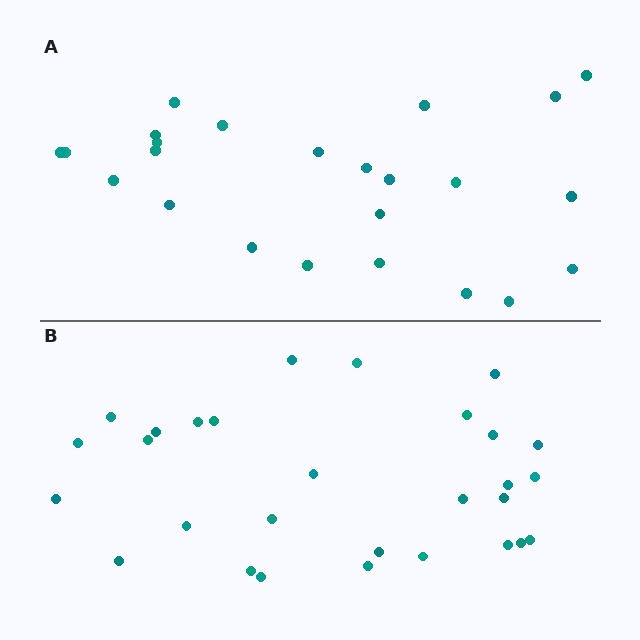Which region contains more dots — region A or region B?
Region B (the bottom region) has more dots.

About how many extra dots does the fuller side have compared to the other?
Region B has about 5 more dots than region A.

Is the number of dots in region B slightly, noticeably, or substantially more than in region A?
Region B has only slightly more — the two regions are fairly close. The ratio is roughly 1.2 to 1.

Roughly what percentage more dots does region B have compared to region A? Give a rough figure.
About 20% more.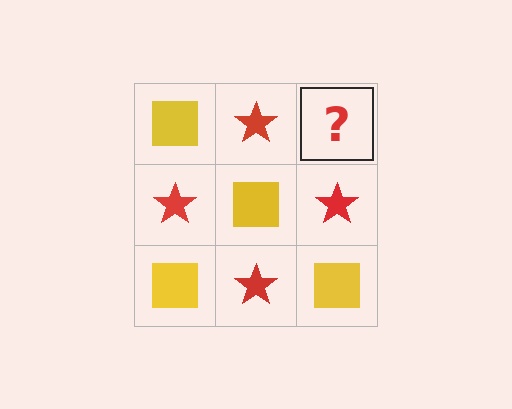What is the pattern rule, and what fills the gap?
The rule is that it alternates yellow square and red star in a checkerboard pattern. The gap should be filled with a yellow square.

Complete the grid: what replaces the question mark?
The question mark should be replaced with a yellow square.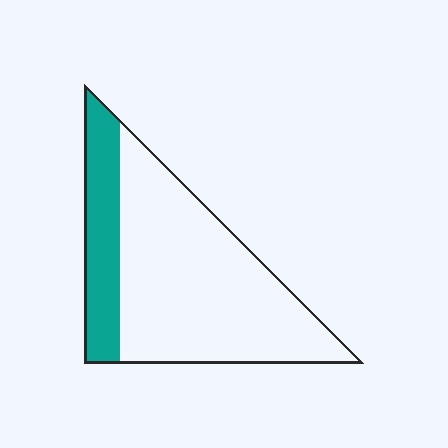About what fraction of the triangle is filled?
About one quarter (1/4).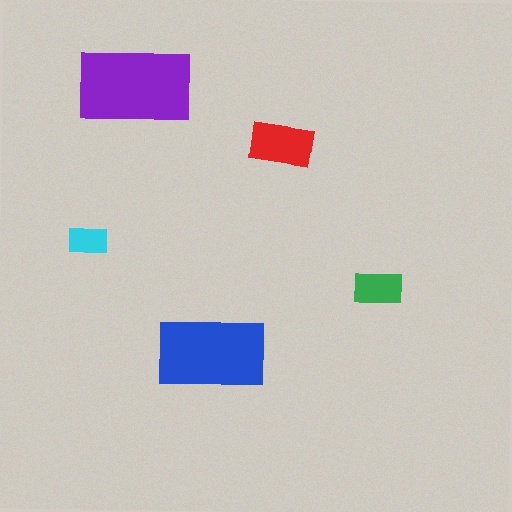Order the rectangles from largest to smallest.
the purple one, the blue one, the red one, the green one, the cyan one.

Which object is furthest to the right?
The green rectangle is rightmost.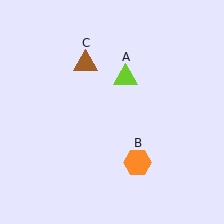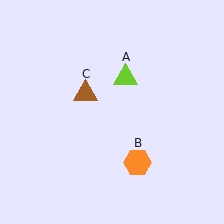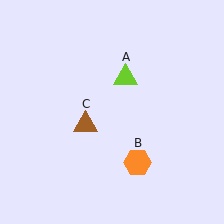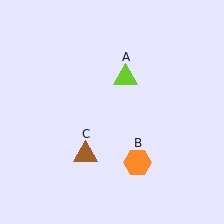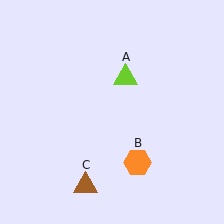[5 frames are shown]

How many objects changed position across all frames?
1 object changed position: brown triangle (object C).